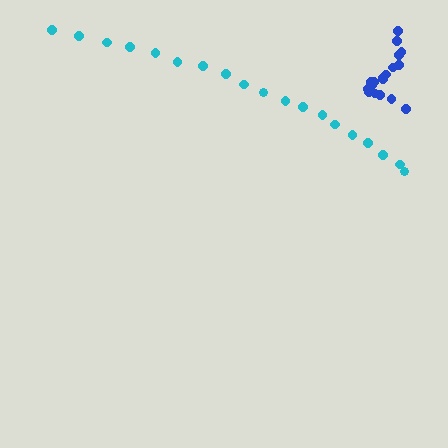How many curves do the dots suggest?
There are 2 distinct paths.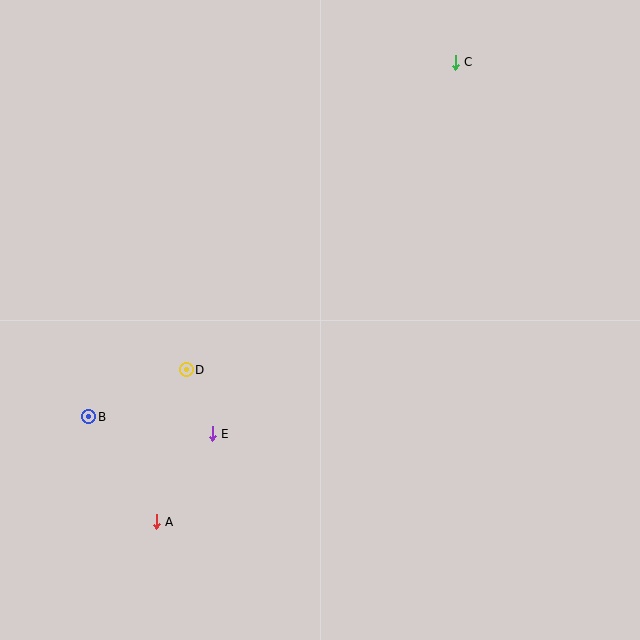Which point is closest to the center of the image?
Point D at (186, 370) is closest to the center.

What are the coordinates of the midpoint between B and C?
The midpoint between B and C is at (272, 240).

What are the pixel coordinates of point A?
Point A is at (156, 522).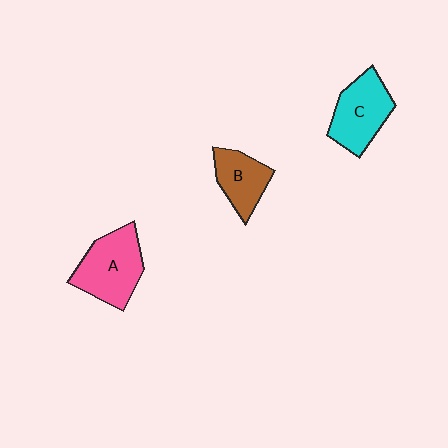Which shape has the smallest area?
Shape B (brown).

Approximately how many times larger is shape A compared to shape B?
Approximately 1.5 times.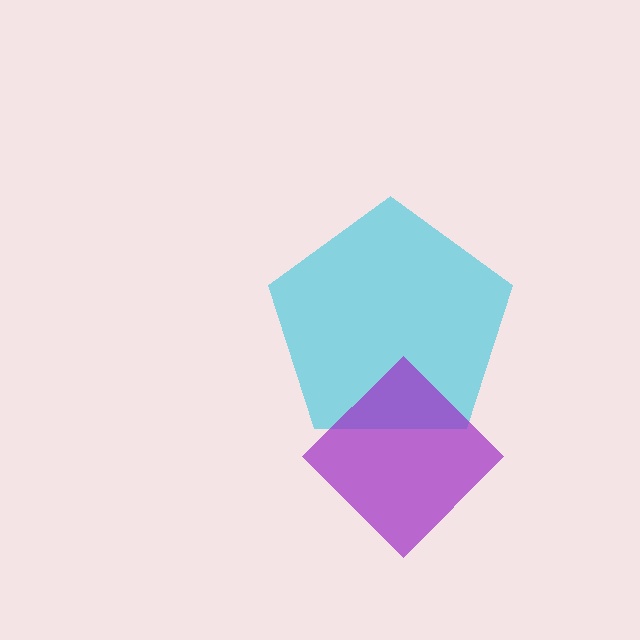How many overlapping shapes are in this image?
There are 2 overlapping shapes in the image.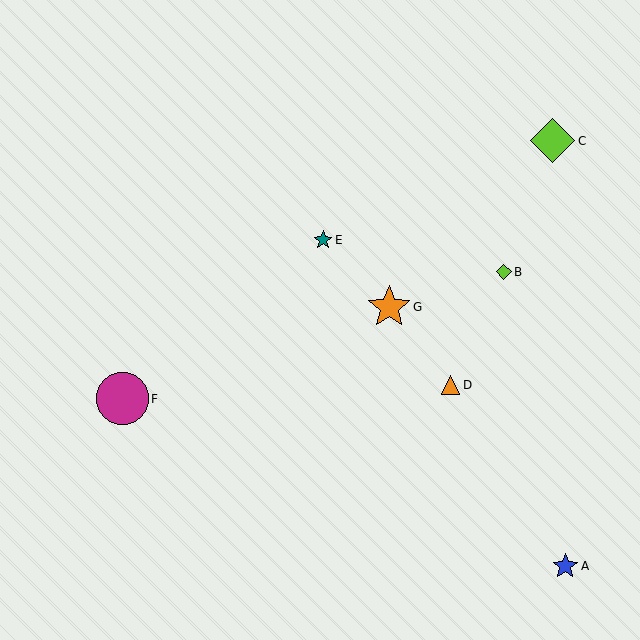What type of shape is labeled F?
Shape F is a magenta circle.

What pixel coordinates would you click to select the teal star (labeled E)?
Click at (323, 240) to select the teal star E.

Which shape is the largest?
The magenta circle (labeled F) is the largest.